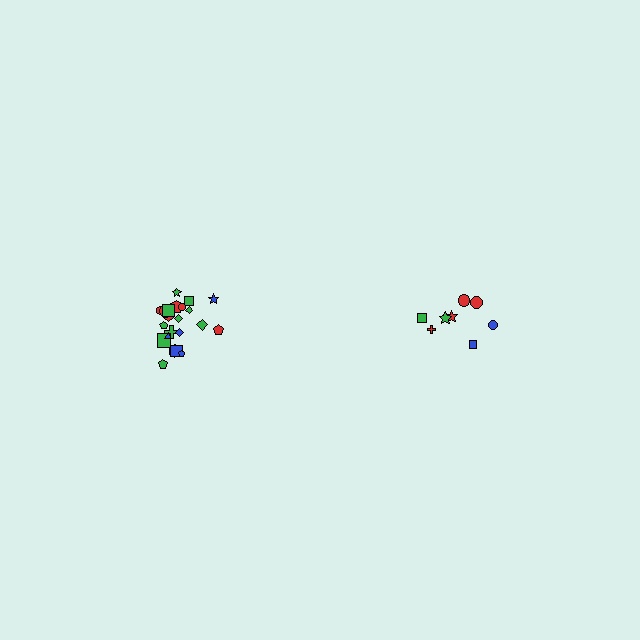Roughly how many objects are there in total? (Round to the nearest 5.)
Roughly 30 objects in total.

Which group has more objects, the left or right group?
The left group.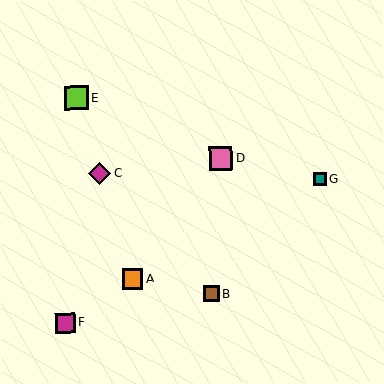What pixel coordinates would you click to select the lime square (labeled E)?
Click at (76, 98) to select the lime square E.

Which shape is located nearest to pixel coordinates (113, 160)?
The magenta diamond (labeled C) at (100, 174) is nearest to that location.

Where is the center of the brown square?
The center of the brown square is at (212, 294).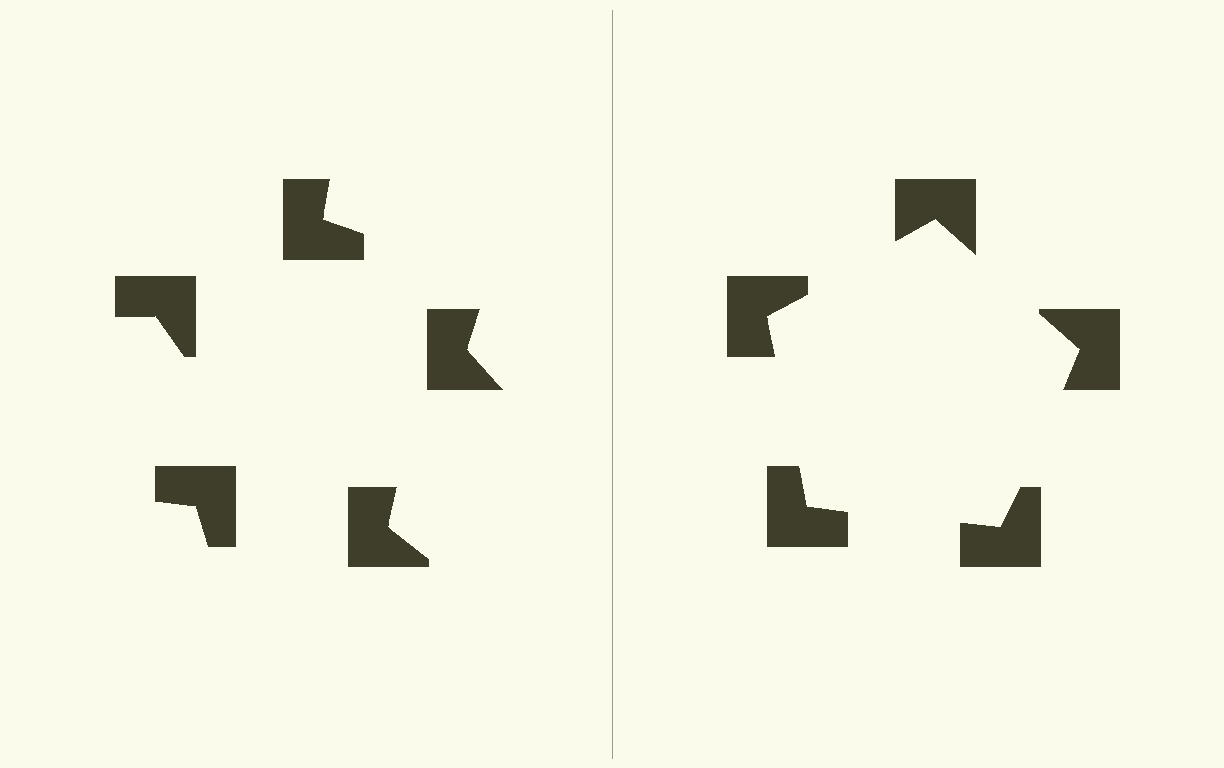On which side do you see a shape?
An illusory pentagon appears on the right side. On the left side the wedge cuts are rotated, so no coherent shape forms.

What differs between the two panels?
The notched squares are positioned identically on both sides; only the wedge orientations differ. On the right they align to a pentagon; on the left they are misaligned.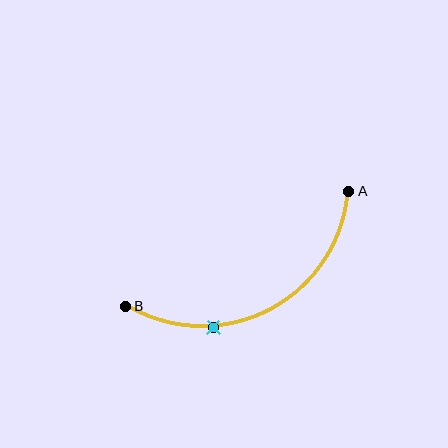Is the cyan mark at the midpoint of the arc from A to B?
No. The cyan mark lies on the arc but is closer to endpoint B. The arc midpoint would be at the point on the curve equidistant along the arc from both A and B.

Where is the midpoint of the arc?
The arc midpoint is the point on the curve farthest from the straight line joining A and B. It sits below that line.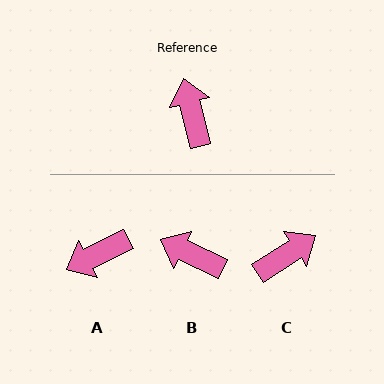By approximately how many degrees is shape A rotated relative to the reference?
Approximately 101 degrees counter-clockwise.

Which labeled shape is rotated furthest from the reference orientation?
A, about 101 degrees away.